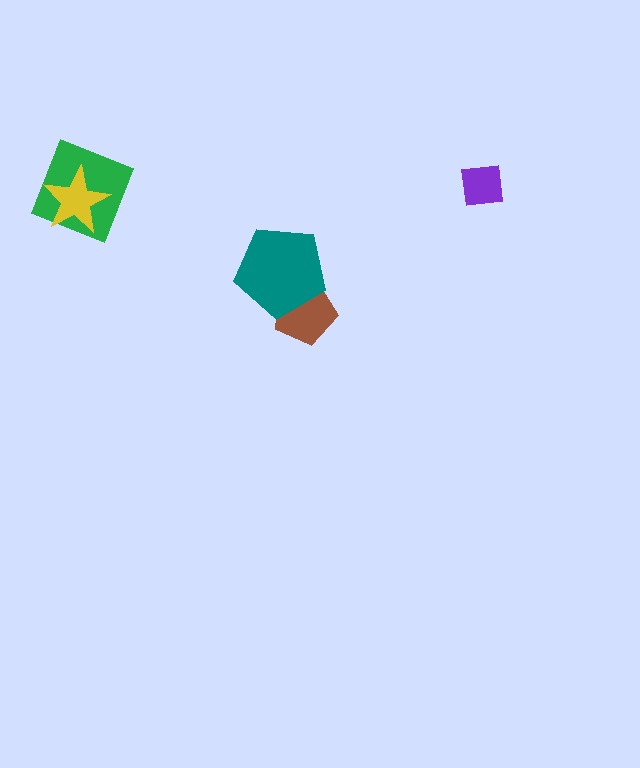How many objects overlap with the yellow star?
1 object overlaps with the yellow star.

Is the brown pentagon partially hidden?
Yes, it is partially covered by another shape.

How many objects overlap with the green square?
1 object overlaps with the green square.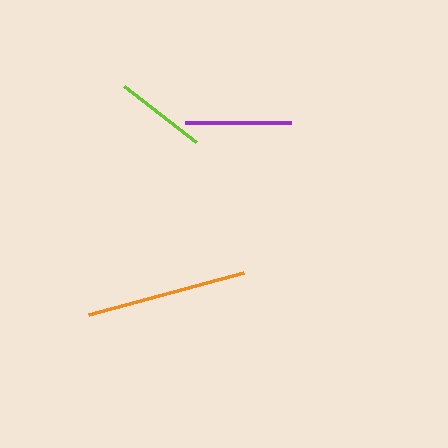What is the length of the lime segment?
The lime segment is approximately 91 pixels long.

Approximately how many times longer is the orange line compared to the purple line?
The orange line is approximately 1.5 times the length of the purple line.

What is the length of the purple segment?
The purple segment is approximately 105 pixels long.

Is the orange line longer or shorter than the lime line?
The orange line is longer than the lime line.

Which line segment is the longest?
The orange line is the longest at approximately 160 pixels.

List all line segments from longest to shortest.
From longest to shortest: orange, purple, lime.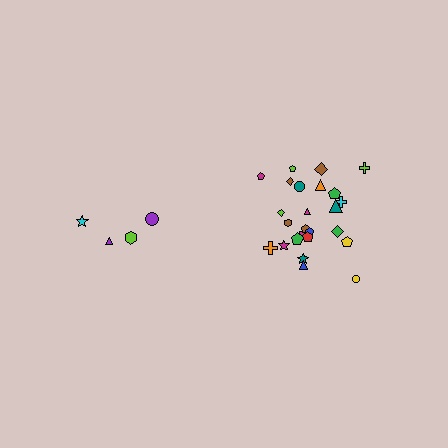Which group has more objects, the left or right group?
The right group.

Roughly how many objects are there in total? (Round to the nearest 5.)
Roughly 30 objects in total.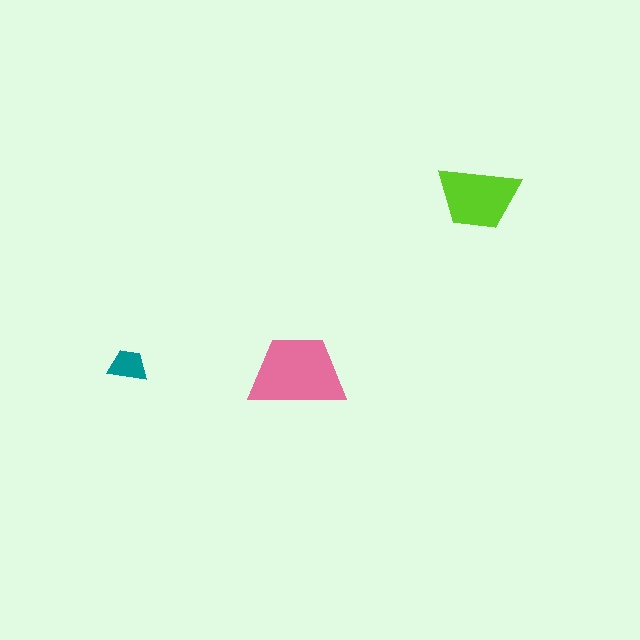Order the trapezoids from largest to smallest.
the pink one, the lime one, the teal one.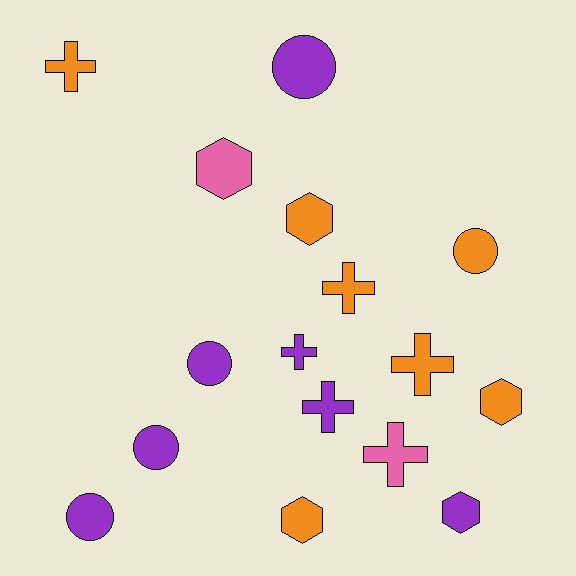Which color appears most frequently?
Purple, with 7 objects.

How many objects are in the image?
There are 16 objects.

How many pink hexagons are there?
There is 1 pink hexagon.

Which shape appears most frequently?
Cross, with 6 objects.